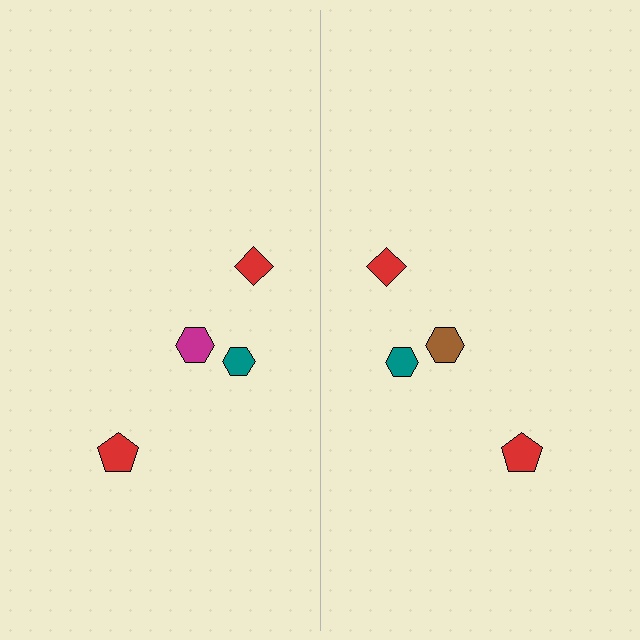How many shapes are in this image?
There are 8 shapes in this image.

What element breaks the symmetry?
The brown hexagon on the right side breaks the symmetry — its mirror counterpart is magenta.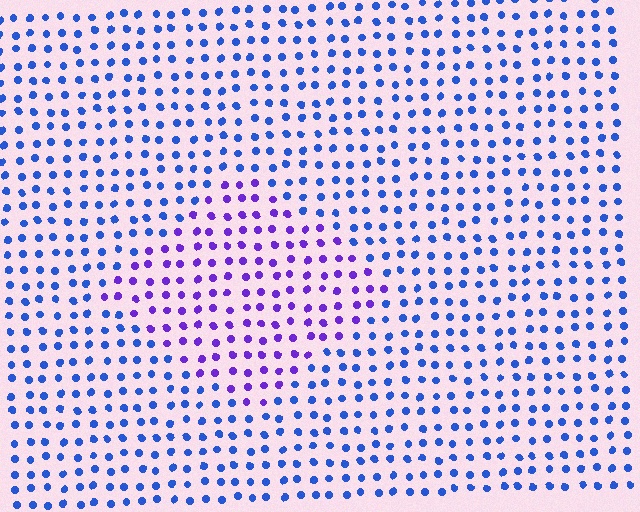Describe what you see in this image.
The image is filled with small blue elements in a uniform arrangement. A diamond-shaped region is visible where the elements are tinted to a slightly different hue, forming a subtle color boundary.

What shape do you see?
I see a diamond.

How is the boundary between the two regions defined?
The boundary is defined purely by a slight shift in hue (about 42 degrees). Spacing, size, and orientation are identical on both sides.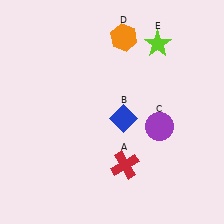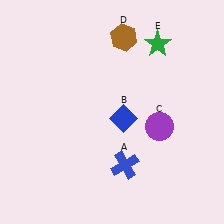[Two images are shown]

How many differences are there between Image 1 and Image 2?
There are 3 differences between the two images.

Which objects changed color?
A changed from red to blue. D changed from orange to brown. E changed from lime to green.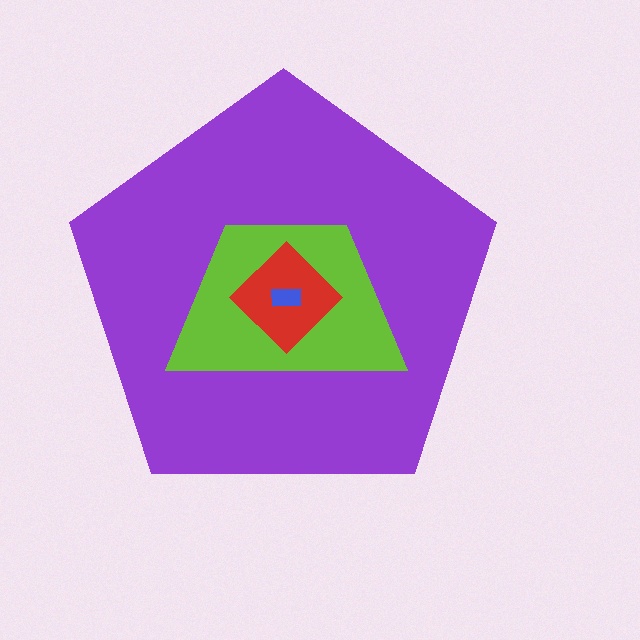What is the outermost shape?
The purple pentagon.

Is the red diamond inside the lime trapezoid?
Yes.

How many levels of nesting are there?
4.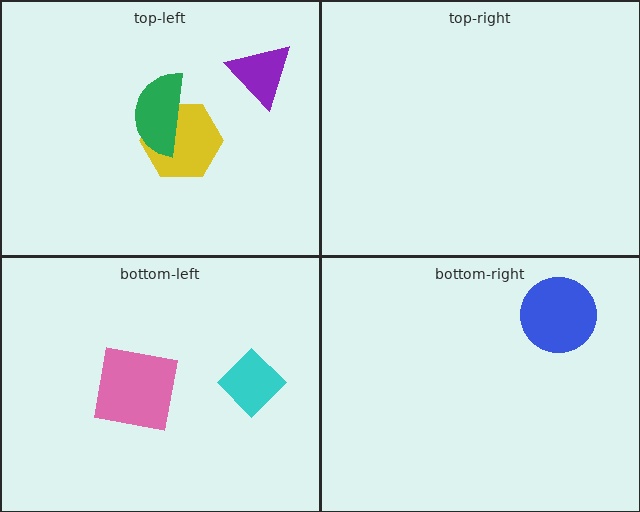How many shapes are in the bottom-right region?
1.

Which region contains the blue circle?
The bottom-right region.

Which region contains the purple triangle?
The top-left region.